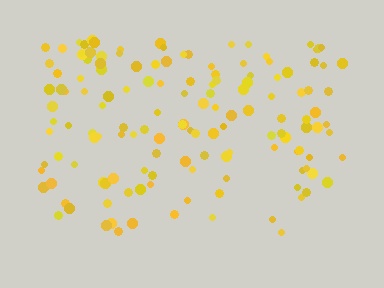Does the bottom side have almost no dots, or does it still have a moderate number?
Still a moderate number, just noticeably fewer than the top.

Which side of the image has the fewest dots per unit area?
The bottom.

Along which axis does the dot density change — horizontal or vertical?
Vertical.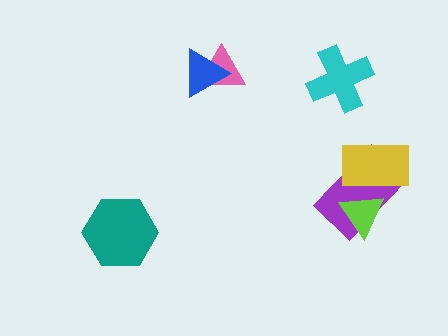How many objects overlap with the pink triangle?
1 object overlaps with the pink triangle.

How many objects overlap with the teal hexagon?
0 objects overlap with the teal hexagon.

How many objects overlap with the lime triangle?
2 objects overlap with the lime triangle.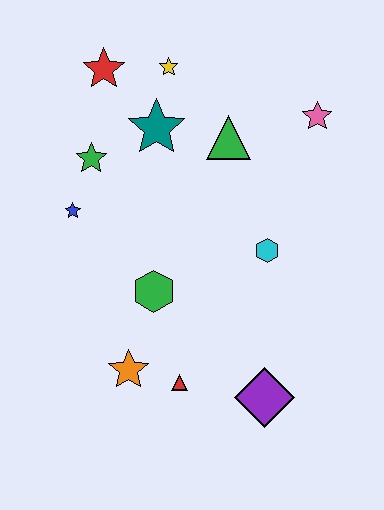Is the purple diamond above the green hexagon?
No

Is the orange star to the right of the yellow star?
No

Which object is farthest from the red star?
The purple diamond is farthest from the red star.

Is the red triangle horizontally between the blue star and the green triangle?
Yes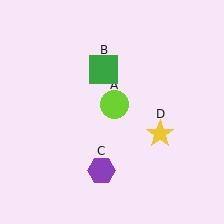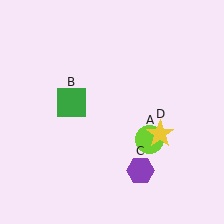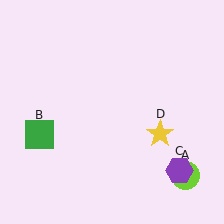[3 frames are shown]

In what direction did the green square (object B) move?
The green square (object B) moved down and to the left.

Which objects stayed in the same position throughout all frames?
Yellow star (object D) remained stationary.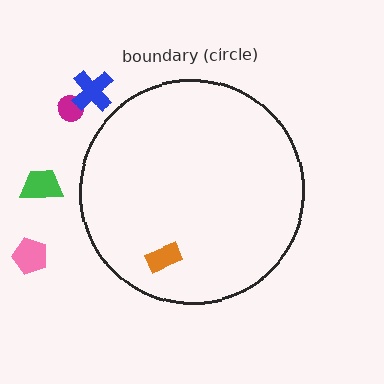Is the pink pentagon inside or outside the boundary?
Outside.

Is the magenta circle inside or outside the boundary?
Outside.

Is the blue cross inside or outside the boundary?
Outside.